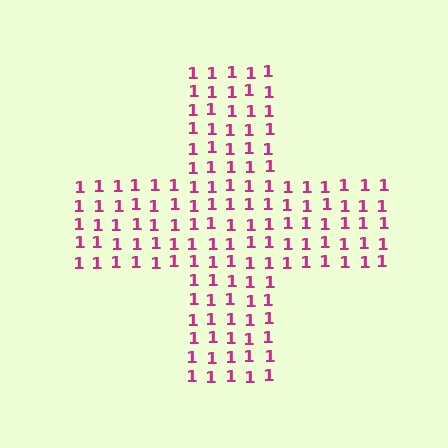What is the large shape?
The large shape is a cross.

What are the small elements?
The small elements are digit 1's.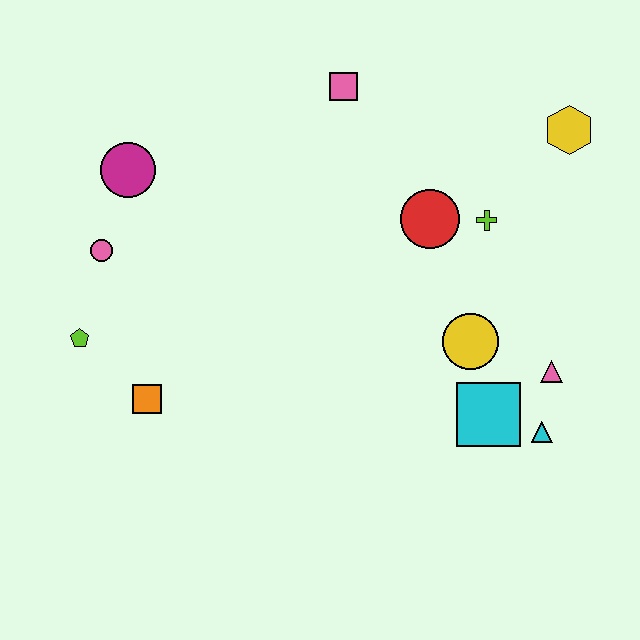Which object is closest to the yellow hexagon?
The lime cross is closest to the yellow hexagon.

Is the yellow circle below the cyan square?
No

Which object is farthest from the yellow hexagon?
The lime pentagon is farthest from the yellow hexagon.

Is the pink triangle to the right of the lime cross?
Yes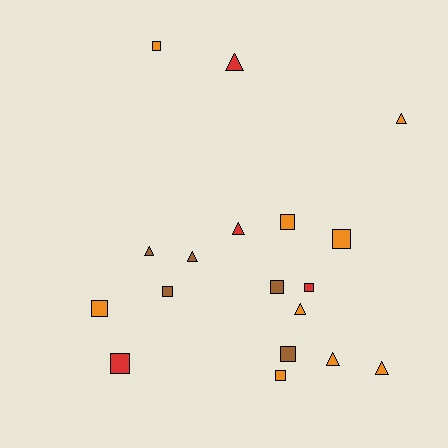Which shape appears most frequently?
Square, with 10 objects.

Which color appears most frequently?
Orange, with 9 objects.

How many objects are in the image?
There are 18 objects.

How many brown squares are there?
There are 3 brown squares.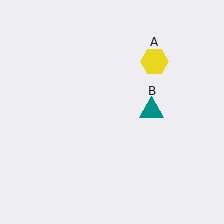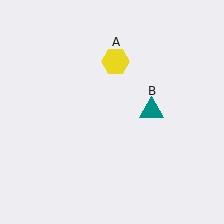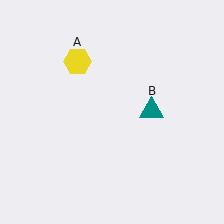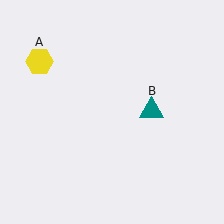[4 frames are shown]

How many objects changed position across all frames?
1 object changed position: yellow hexagon (object A).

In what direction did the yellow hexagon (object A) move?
The yellow hexagon (object A) moved left.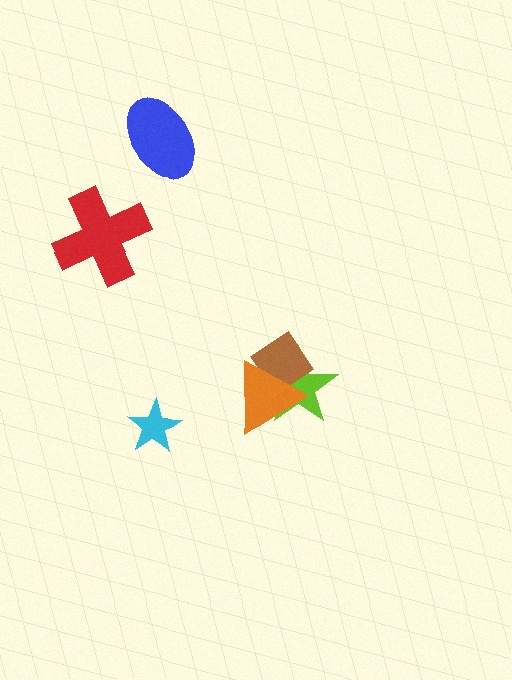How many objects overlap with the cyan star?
0 objects overlap with the cyan star.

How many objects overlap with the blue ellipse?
0 objects overlap with the blue ellipse.